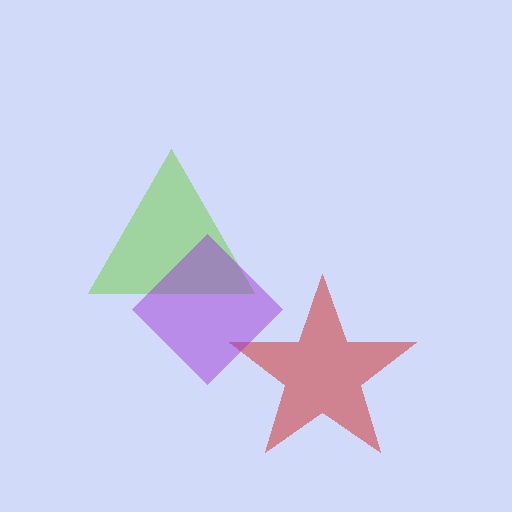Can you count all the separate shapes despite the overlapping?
Yes, there are 3 separate shapes.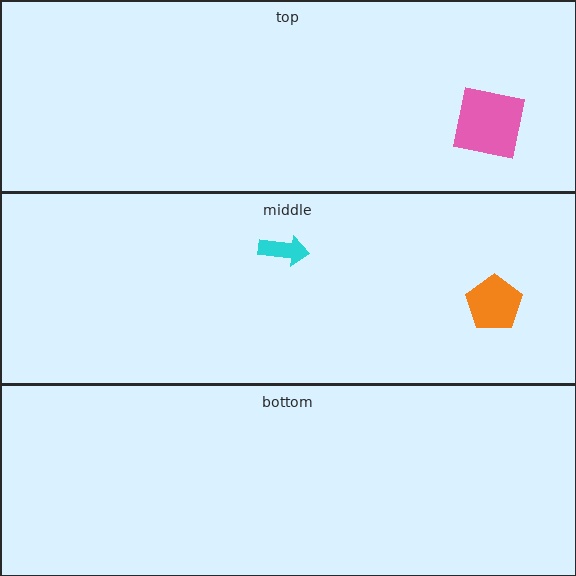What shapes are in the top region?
The pink square.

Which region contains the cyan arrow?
The middle region.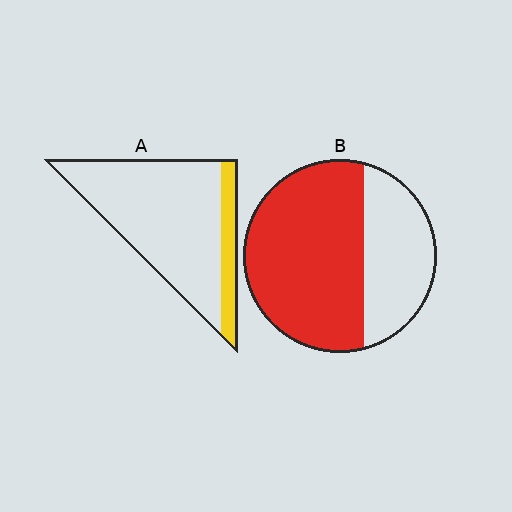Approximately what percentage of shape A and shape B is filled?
A is approximately 15% and B is approximately 65%.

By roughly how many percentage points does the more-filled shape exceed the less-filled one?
By roughly 50 percentage points (B over A).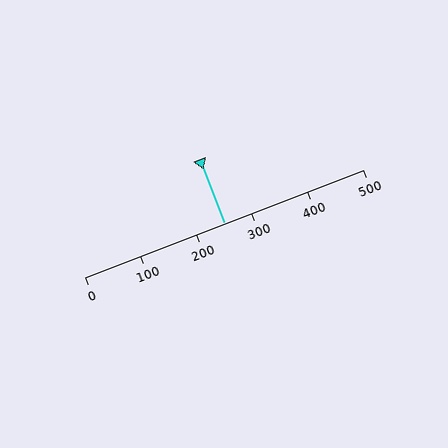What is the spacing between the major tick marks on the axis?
The major ticks are spaced 100 apart.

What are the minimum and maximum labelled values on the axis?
The axis runs from 0 to 500.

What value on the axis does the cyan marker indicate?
The marker indicates approximately 250.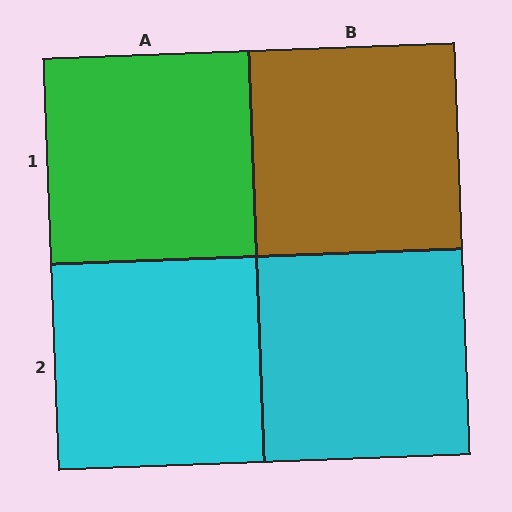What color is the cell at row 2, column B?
Cyan.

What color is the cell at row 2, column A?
Cyan.